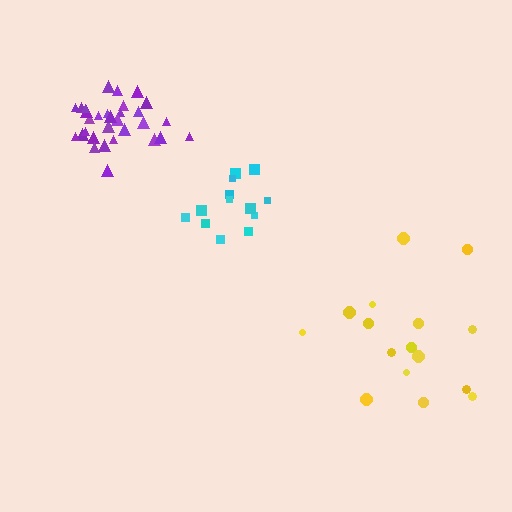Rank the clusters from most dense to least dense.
purple, cyan, yellow.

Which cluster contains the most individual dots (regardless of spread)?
Purple (31).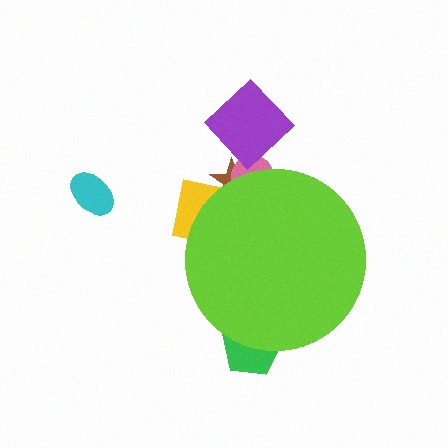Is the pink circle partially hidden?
Yes, the pink circle is partially hidden behind the lime circle.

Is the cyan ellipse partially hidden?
No, the cyan ellipse is fully visible.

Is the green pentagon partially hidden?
Yes, the green pentagon is partially hidden behind the lime circle.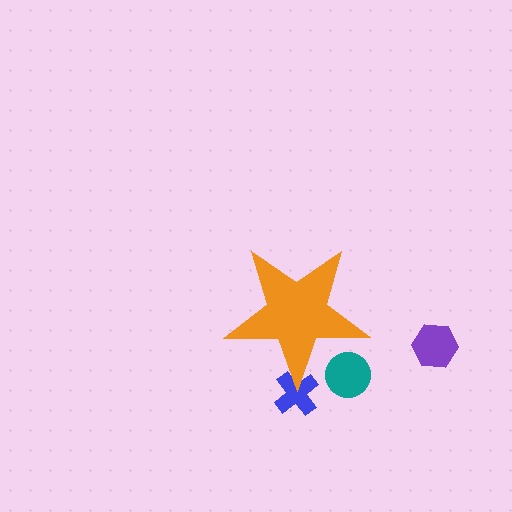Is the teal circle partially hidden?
Yes, the teal circle is partially hidden behind the orange star.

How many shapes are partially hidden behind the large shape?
2 shapes are partially hidden.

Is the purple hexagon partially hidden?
No, the purple hexagon is fully visible.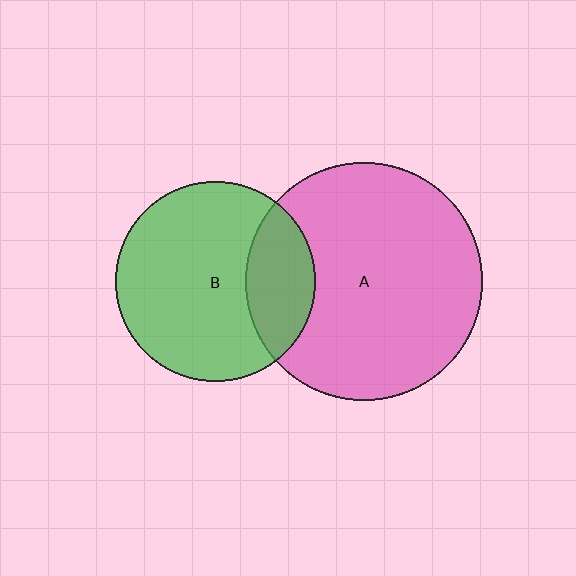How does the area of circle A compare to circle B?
Approximately 1.4 times.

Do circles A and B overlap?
Yes.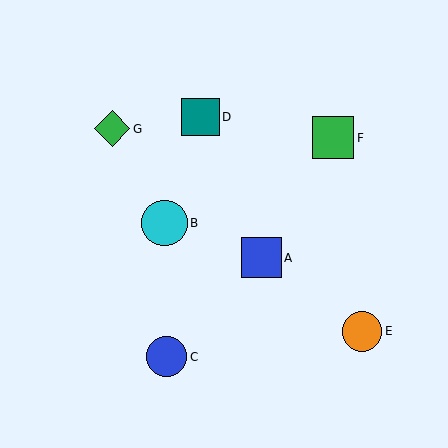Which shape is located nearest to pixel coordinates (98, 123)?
The green diamond (labeled G) at (112, 129) is nearest to that location.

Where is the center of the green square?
The center of the green square is at (333, 138).